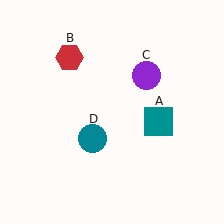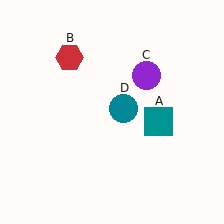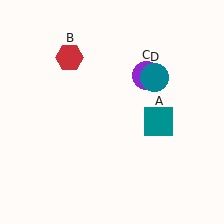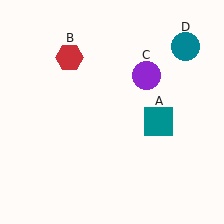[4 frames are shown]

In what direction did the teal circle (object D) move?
The teal circle (object D) moved up and to the right.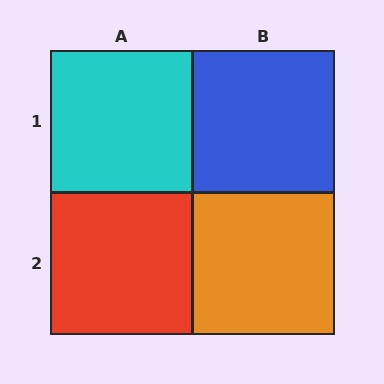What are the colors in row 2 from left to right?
Red, orange.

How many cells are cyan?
1 cell is cyan.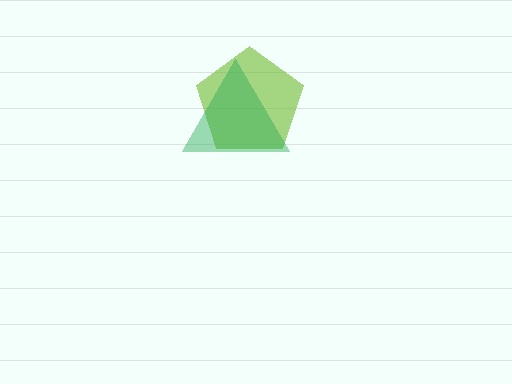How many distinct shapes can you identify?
There are 2 distinct shapes: a lime pentagon, a green triangle.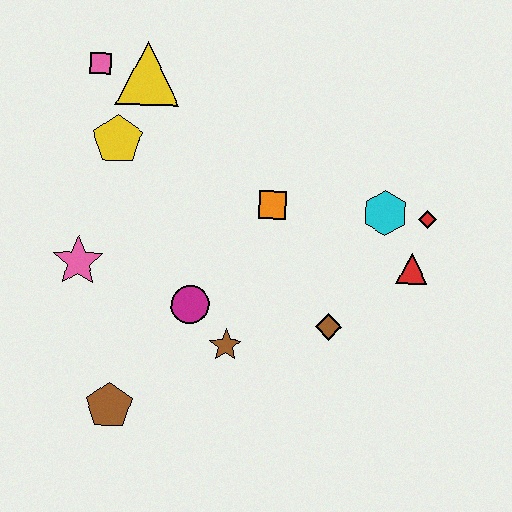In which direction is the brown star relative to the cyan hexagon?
The brown star is to the left of the cyan hexagon.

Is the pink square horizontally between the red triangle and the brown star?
No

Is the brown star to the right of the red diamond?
No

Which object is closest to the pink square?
The yellow triangle is closest to the pink square.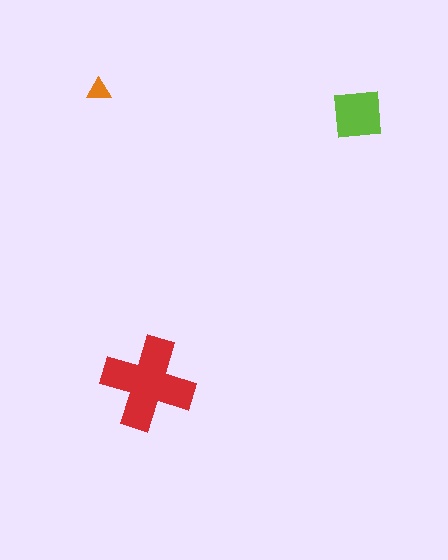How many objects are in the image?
There are 3 objects in the image.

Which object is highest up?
The orange triangle is topmost.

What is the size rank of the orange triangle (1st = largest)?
3rd.